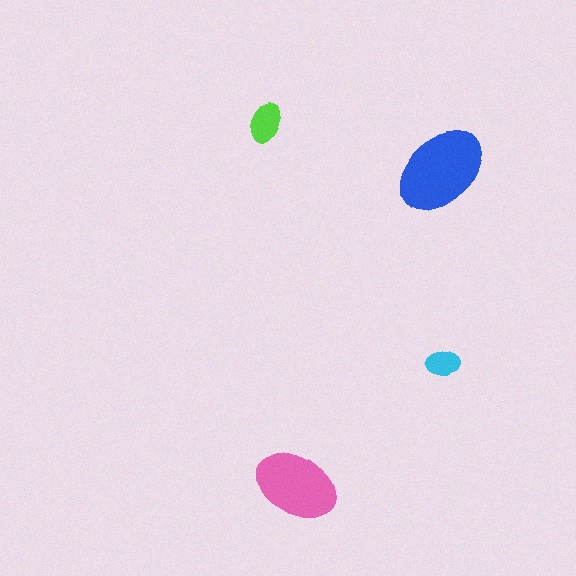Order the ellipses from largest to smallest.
the blue one, the pink one, the lime one, the cyan one.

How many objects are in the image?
There are 4 objects in the image.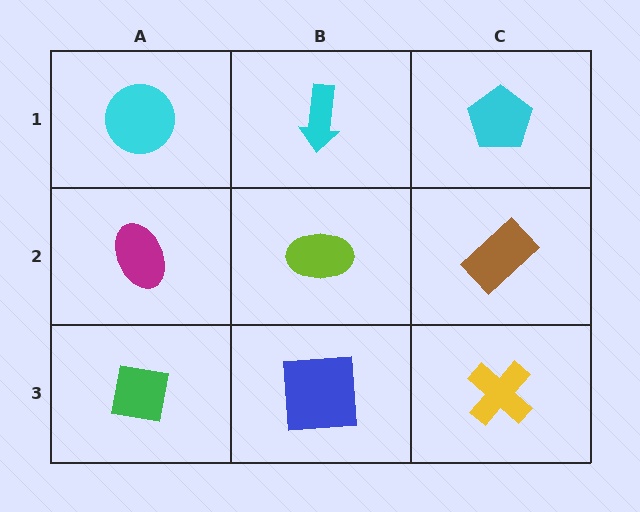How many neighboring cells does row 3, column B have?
3.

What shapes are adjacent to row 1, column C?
A brown rectangle (row 2, column C), a cyan arrow (row 1, column B).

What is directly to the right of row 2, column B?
A brown rectangle.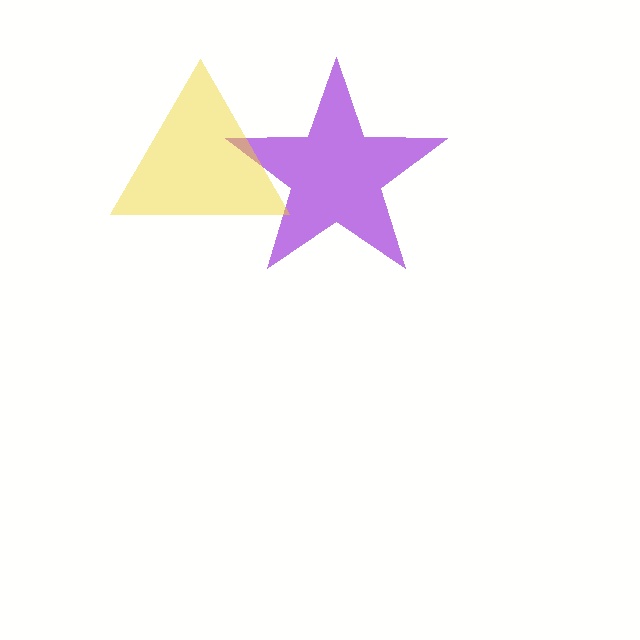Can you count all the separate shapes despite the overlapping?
Yes, there are 2 separate shapes.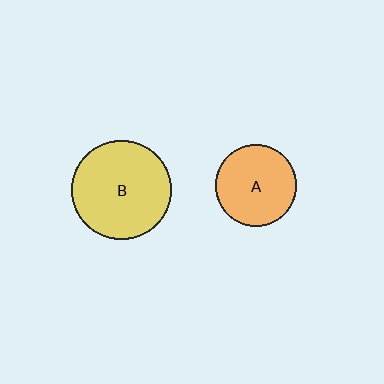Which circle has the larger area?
Circle B (yellow).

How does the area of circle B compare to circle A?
Approximately 1.5 times.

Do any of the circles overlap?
No, none of the circles overlap.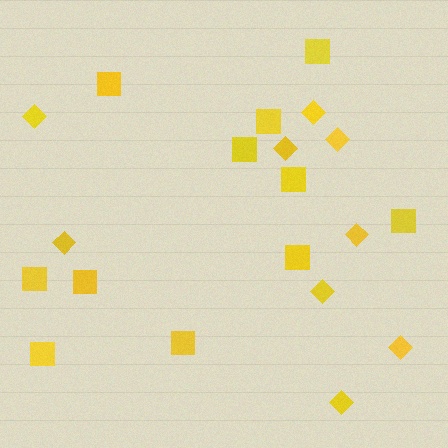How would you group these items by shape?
There are 2 groups: one group of diamonds (9) and one group of squares (11).